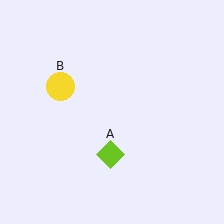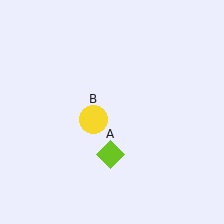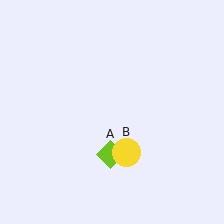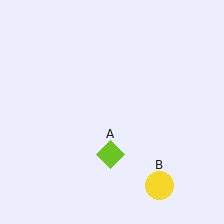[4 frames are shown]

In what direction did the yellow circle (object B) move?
The yellow circle (object B) moved down and to the right.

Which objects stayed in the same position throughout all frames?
Lime diamond (object A) remained stationary.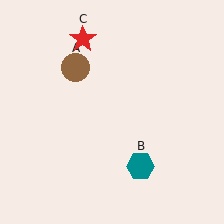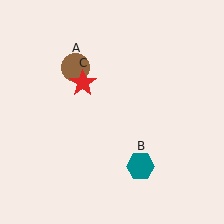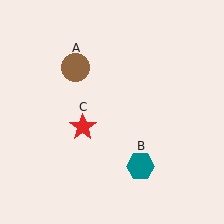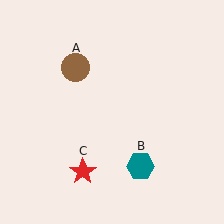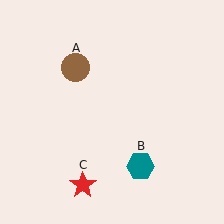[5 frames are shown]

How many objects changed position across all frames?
1 object changed position: red star (object C).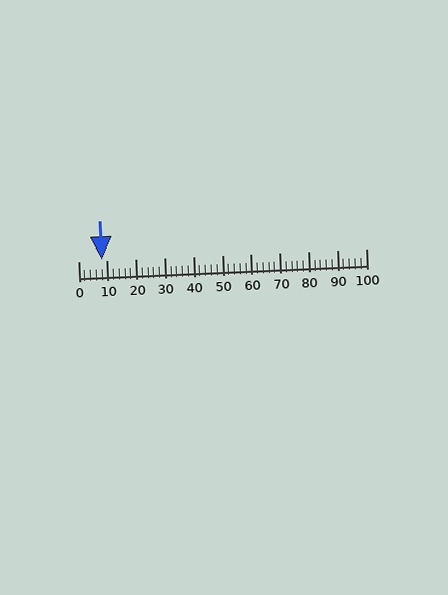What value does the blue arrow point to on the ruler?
The blue arrow points to approximately 8.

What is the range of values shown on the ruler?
The ruler shows values from 0 to 100.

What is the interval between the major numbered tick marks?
The major tick marks are spaced 10 units apart.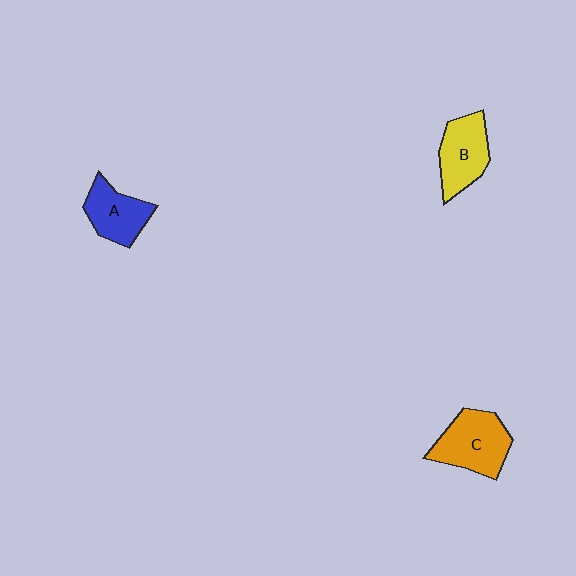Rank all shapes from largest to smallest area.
From largest to smallest: C (orange), B (yellow), A (blue).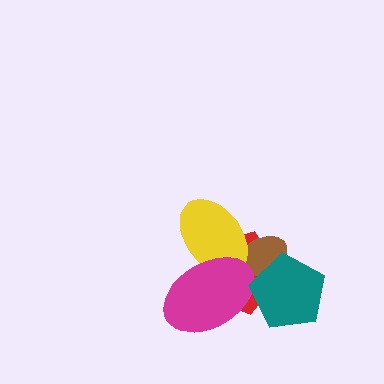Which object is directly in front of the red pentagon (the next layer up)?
The brown ellipse is directly in front of the red pentagon.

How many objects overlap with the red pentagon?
4 objects overlap with the red pentagon.